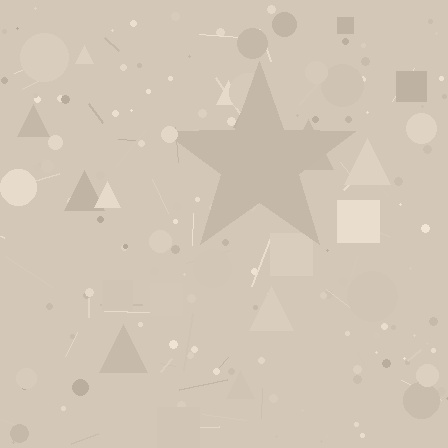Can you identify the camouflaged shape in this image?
The camouflaged shape is a star.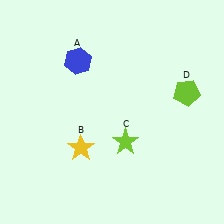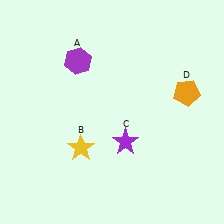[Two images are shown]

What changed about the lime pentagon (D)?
In Image 1, D is lime. In Image 2, it changed to orange.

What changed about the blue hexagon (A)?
In Image 1, A is blue. In Image 2, it changed to purple.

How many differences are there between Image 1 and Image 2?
There are 3 differences between the two images.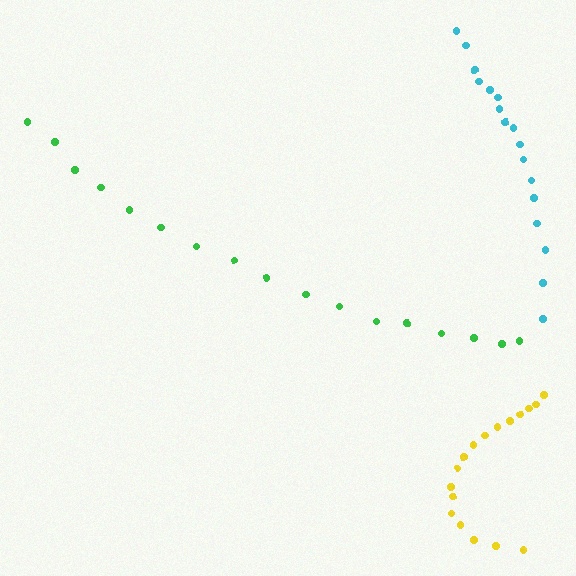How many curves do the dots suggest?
There are 3 distinct paths.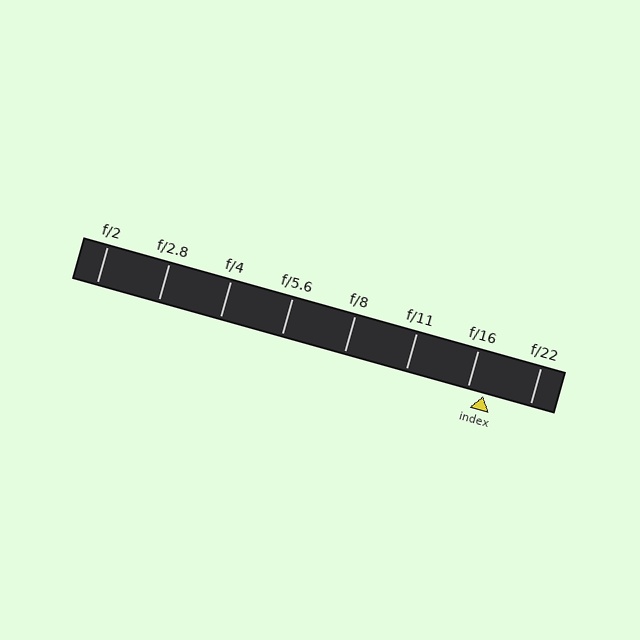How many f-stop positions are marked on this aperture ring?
There are 8 f-stop positions marked.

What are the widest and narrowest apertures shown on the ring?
The widest aperture shown is f/2 and the narrowest is f/22.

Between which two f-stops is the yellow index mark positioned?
The index mark is between f/16 and f/22.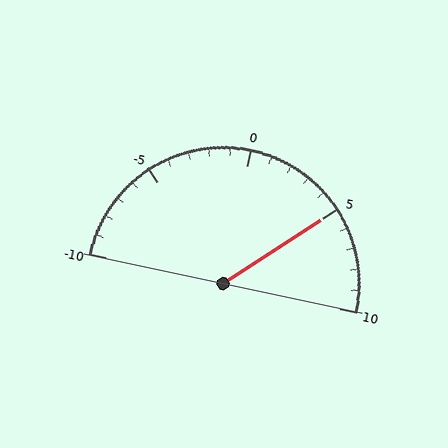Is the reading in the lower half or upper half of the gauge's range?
The reading is in the upper half of the range (-10 to 10).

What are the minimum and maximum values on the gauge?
The gauge ranges from -10 to 10.